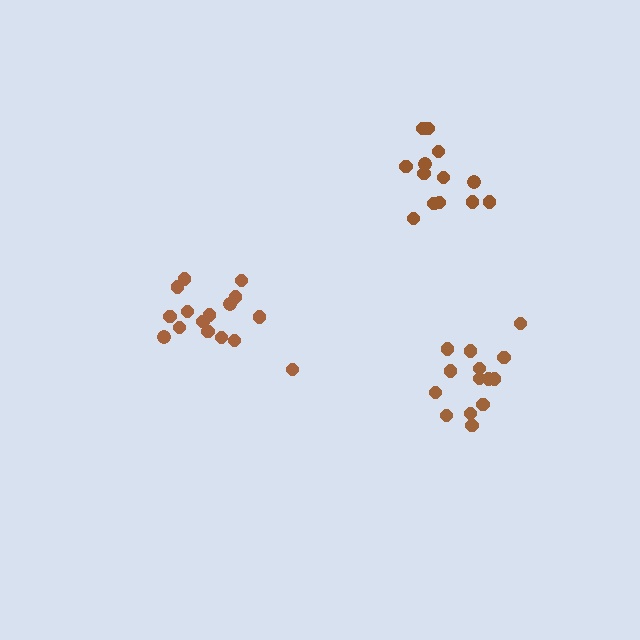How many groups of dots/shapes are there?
There are 3 groups.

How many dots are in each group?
Group 1: 14 dots, Group 2: 16 dots, Group 3: 13 dots (43 total).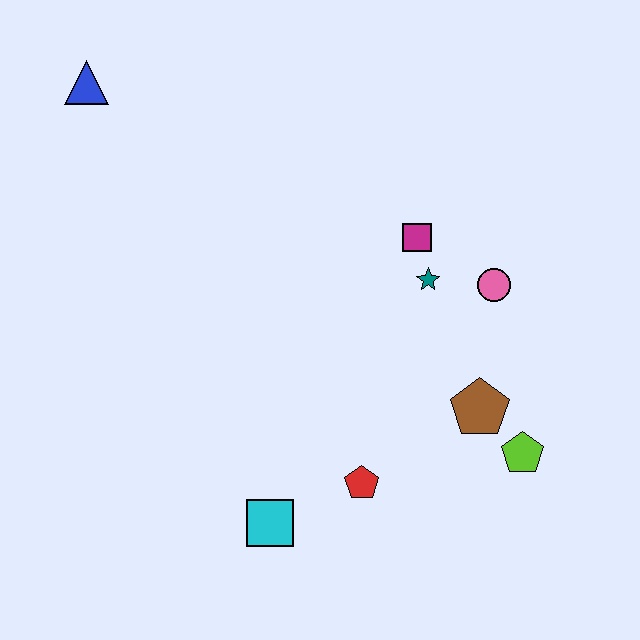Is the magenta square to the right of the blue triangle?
Yes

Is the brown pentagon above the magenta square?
No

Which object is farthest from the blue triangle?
The lime pentagon is farthest from the blue triangle.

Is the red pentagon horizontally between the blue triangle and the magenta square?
Yes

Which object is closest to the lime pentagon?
The brown pentagon is closest to the lime pentagon.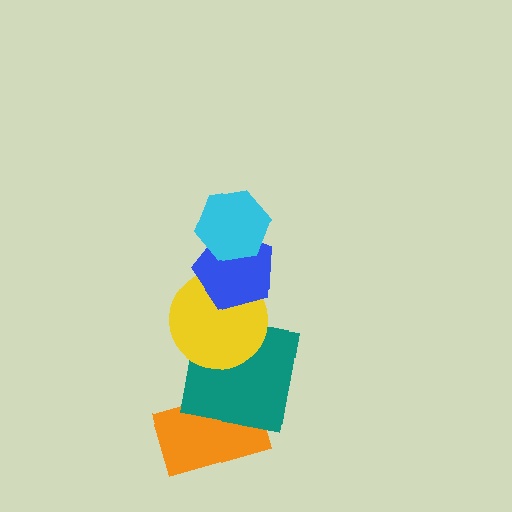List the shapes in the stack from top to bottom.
From top to bottom: the cyan hexagon, the blue pentagon, the yellow circle, the teal square, the orange rectangle.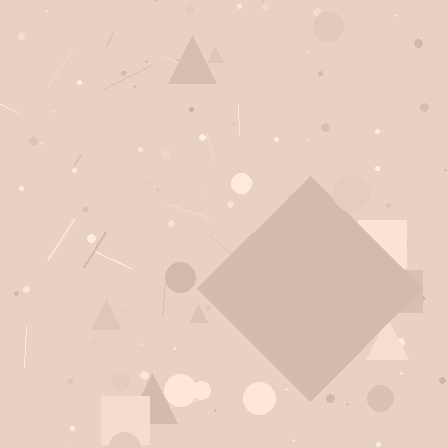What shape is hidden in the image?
A diamond is hidden in the image.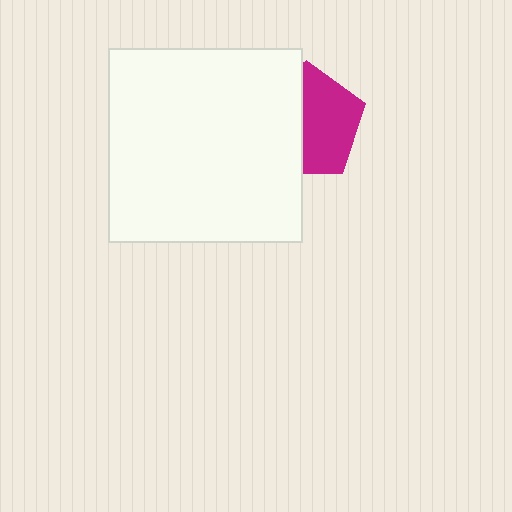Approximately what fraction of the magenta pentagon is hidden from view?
Roughly 47% of the magenta pentagon is hidden behind the white square.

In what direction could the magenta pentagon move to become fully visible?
The magenta pentagon could move right. That would shift it out from behind the white square entirely.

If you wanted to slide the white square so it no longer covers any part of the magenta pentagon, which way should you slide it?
Slide it left — that is the most direct way to separate the two shapes.